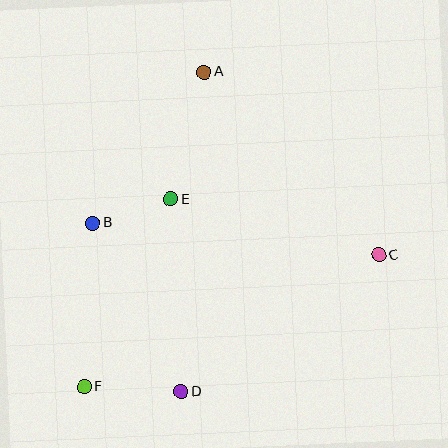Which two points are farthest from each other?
Points A and F are farthest from each other.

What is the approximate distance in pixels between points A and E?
The distance between A and E is approximately 132 pixels.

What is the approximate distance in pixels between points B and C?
The distance between B and C is approximately 288 pixels.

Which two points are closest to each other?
Points B and E are closest to each other.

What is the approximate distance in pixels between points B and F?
The distance between B and F is approximately 164 pixels.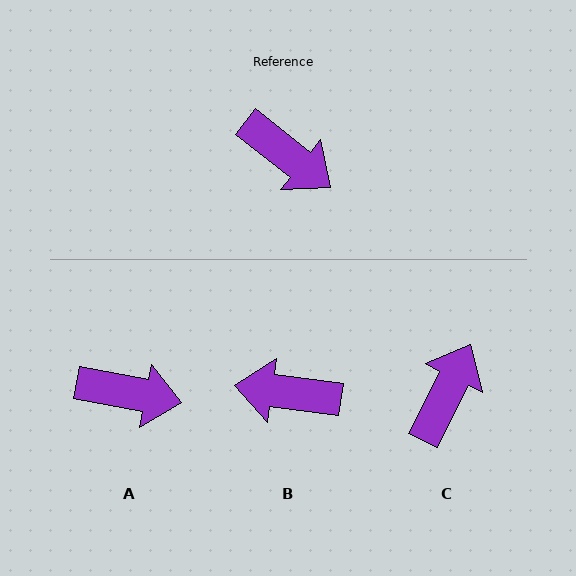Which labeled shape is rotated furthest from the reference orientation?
B, about 149 degrees away.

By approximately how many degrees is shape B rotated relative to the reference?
Approximately 149 degrees clockwise.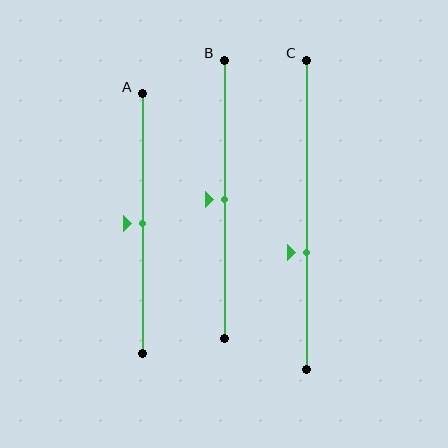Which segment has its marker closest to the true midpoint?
Segment A has its marker closest to the true midpoint.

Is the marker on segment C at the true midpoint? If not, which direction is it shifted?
No, the marker on segment C is shifted downward by about 12% of the segment length.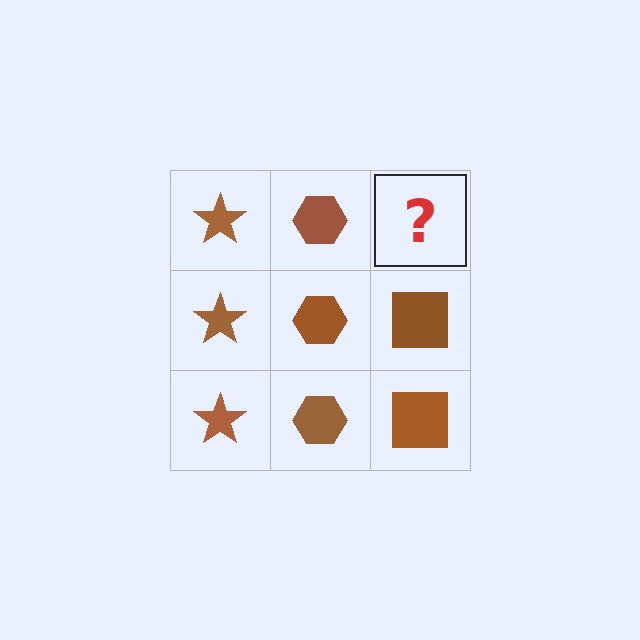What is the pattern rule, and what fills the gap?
The rule is that each column has a consistent shape. The gap should be filled with a brown square.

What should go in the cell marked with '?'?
The missing cell should contain a brown square.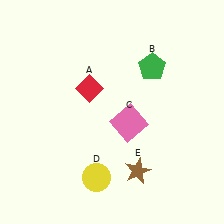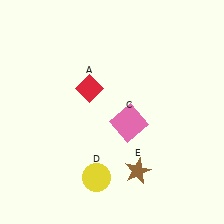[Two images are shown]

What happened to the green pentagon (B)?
The green pentagon (B) was removed in Image 2. It was in the top-right area of Image 1.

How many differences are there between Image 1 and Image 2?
There is 1 difference between the two images.